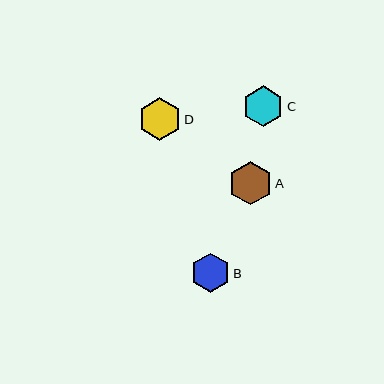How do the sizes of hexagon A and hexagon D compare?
Hexagon A and hexagon D are approximately the same size.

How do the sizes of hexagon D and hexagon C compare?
Hexagon D and hexagon C are approximately the same size.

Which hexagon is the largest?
Hexagon A is the largest with a size of approximately 44 pixels.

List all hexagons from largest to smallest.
From largest to smallest: A, D, C, B.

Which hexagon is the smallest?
Hexagon B is the smallest with a size of approximately 39 pixels.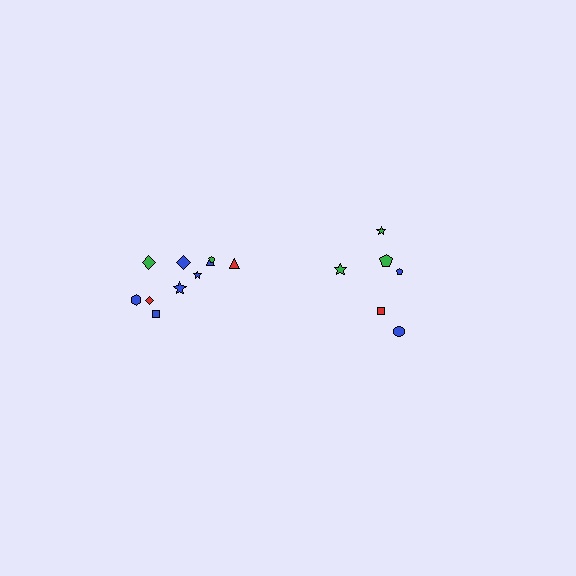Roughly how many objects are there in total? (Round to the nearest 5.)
Roughly 15 objects in total.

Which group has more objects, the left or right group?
The left group.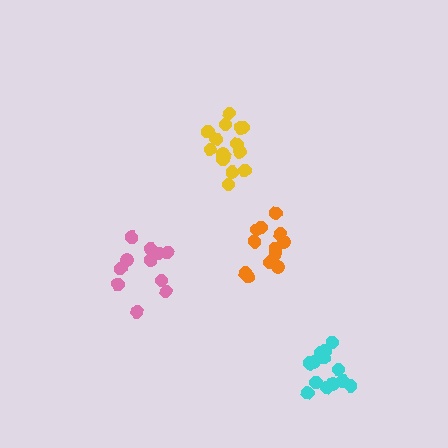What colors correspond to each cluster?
The clusters are colored: yellow, cyan, orange, pink.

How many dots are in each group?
Group 1: 15 dots, Group 2: 14 dots, Group 3: 12 dots, Group 4: 11 dots (52 total).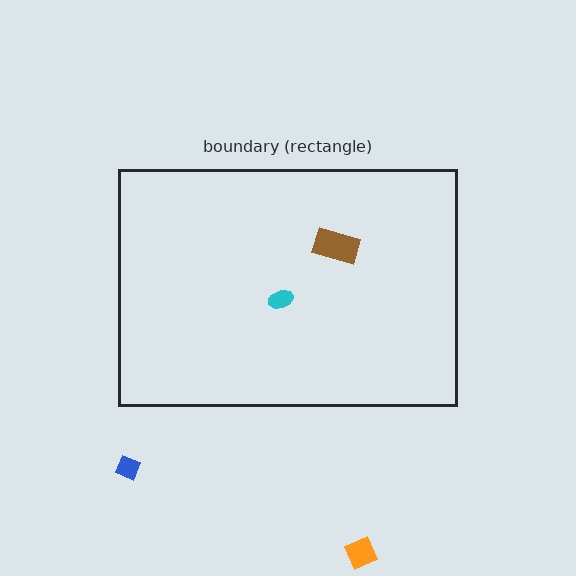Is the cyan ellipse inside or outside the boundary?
Inside.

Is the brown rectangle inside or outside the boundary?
Inside.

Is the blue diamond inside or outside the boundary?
Outside.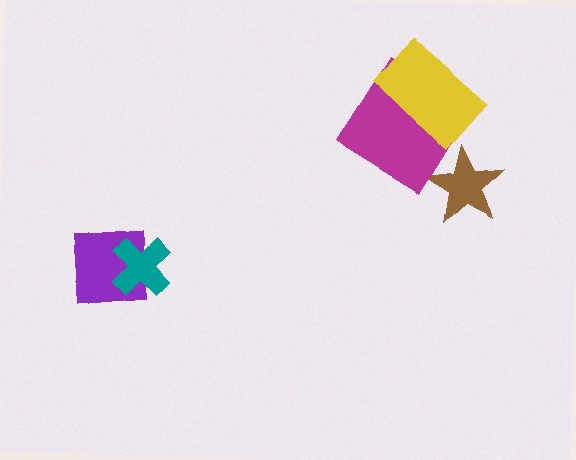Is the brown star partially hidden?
No, no other shape covers it.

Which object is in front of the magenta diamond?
The yellow rectangle is in front of the magenta diamond.